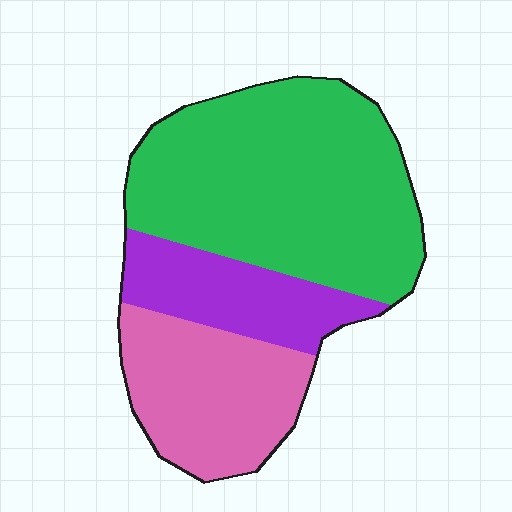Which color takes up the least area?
Purple, at roughly 20%.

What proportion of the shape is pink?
Pink takes up between a sixth and a third of the shape.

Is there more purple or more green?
Green.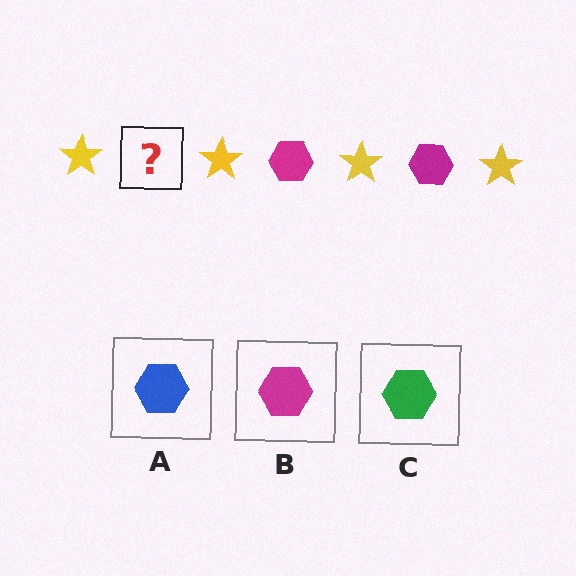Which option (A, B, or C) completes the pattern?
B.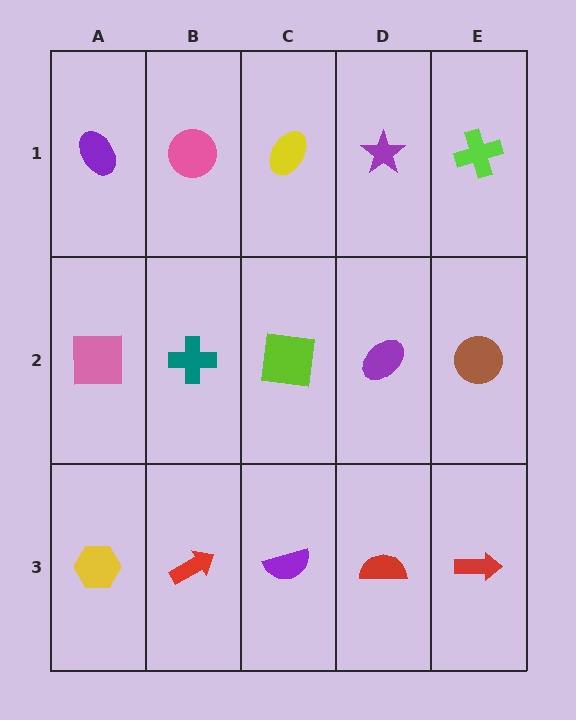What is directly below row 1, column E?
A brown circle.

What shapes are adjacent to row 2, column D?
A purple star (row 1, column D), a red semicircle (row 3, column D), a lime square (row 2, column C), a brown circle (row 2, column E).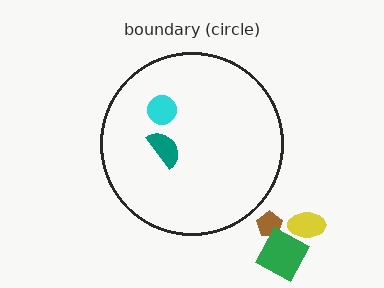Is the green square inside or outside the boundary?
Outside.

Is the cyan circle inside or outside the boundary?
Inside.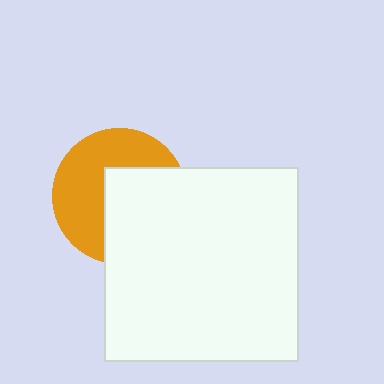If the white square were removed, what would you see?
You would see the complete orange circle.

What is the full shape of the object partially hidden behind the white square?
The partially hidden object is an orange circle.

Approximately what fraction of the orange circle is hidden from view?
Roughly 49% of the orange circle is hidden behind the white square.